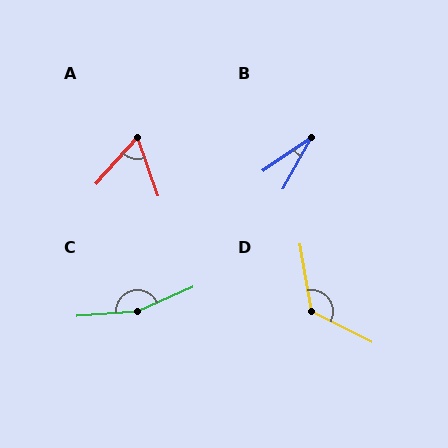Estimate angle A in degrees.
Approximately 61 degrees.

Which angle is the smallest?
B, at approximately 26 degrees.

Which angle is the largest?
C, at approximately 161 degrees.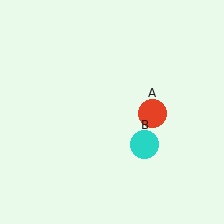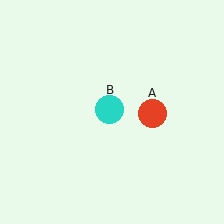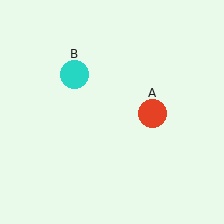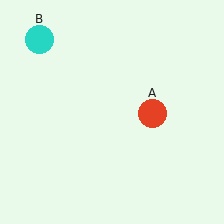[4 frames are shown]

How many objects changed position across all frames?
1 object changed position: cyan circle (object B).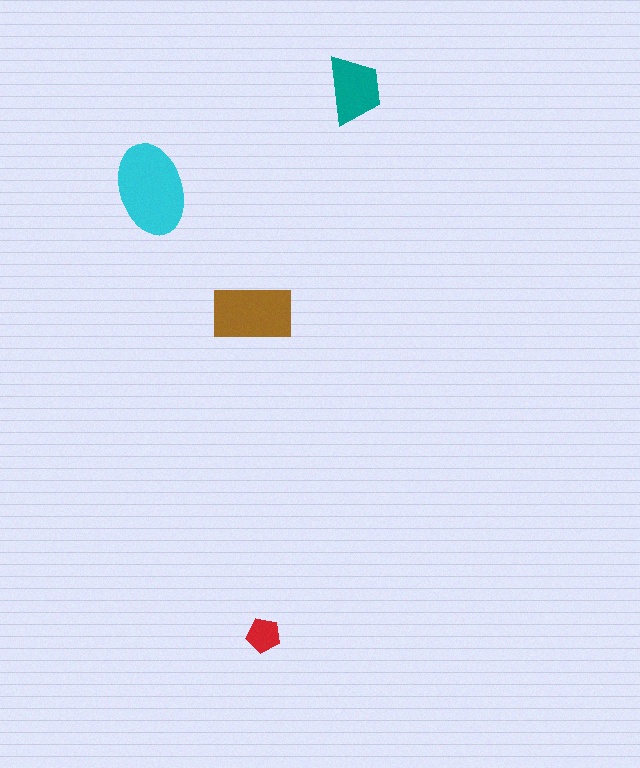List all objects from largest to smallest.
The cyan ellipse, the brown rectangle, the teal trapezoid, the red pentagon.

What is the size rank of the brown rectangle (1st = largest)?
2nd.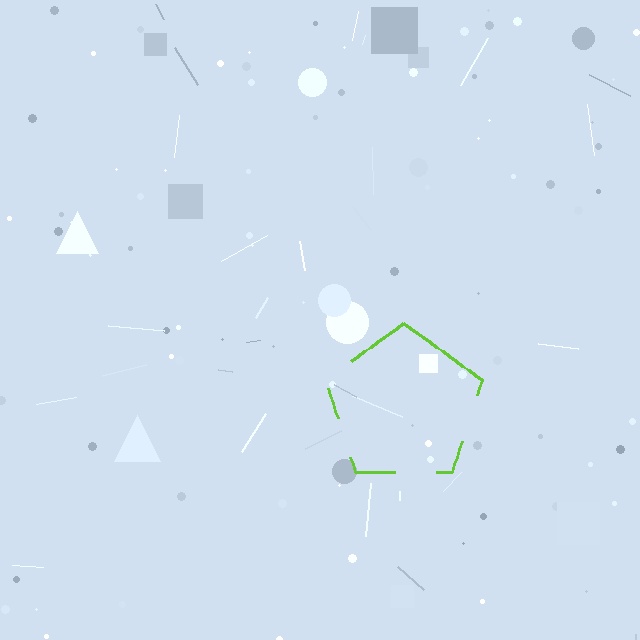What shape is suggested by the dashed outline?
The dashed outline suggests a pentagon.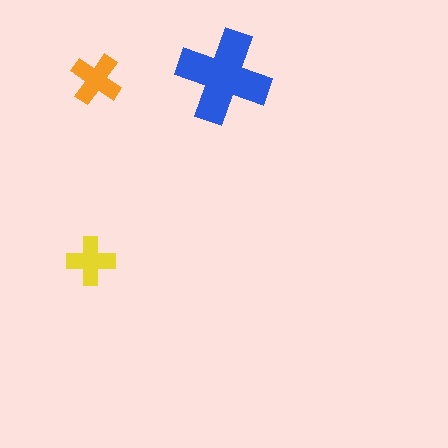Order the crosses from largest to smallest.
the blue one, the orange one, the yellow one.